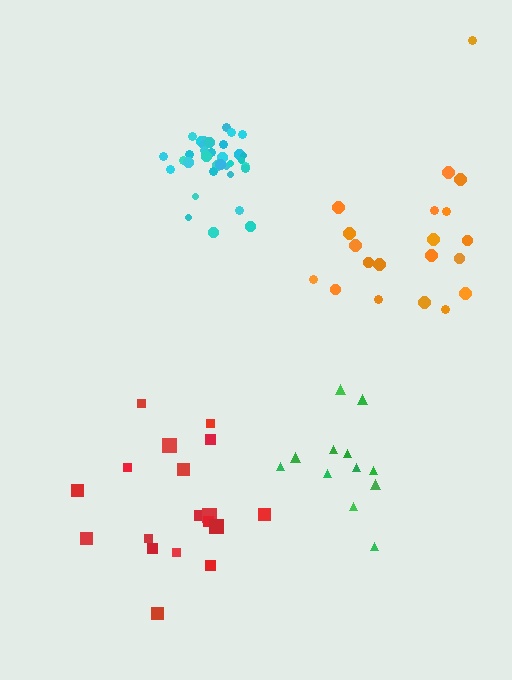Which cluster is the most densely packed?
Cyan.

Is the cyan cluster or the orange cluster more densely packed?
Cyan.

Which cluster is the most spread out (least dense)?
Orange.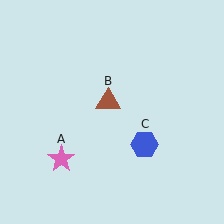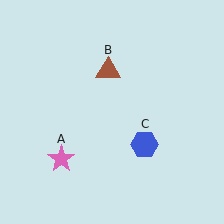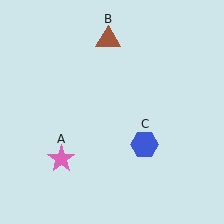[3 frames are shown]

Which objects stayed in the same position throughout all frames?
Pink star (object A) and blue hexagon (object C) remained stationary.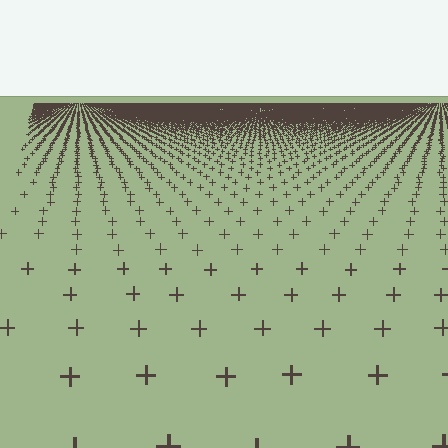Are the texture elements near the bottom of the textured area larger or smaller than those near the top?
Larger. Near the bottom, elements are closer to the viewer and appear at a bigger on-screen size.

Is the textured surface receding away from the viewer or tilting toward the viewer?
The surface is receding away from the viewer. Texture elements get smaller and denser toward the top.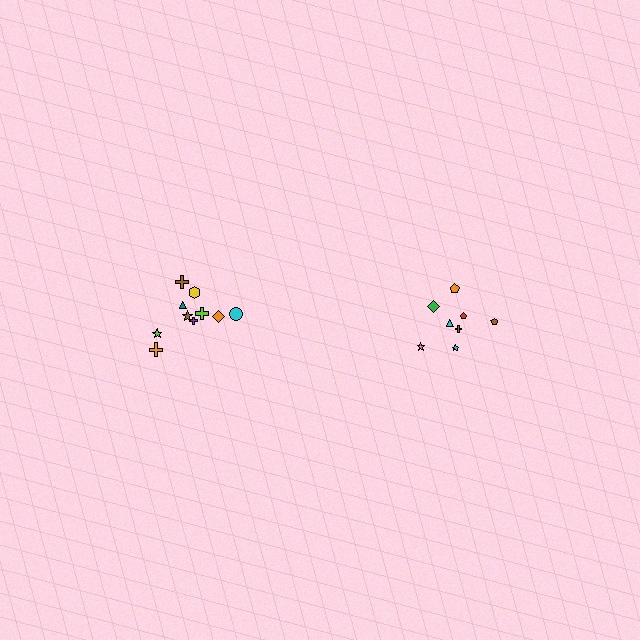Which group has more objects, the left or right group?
The left group.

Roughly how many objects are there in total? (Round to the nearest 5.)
Roughly 20 objects in total.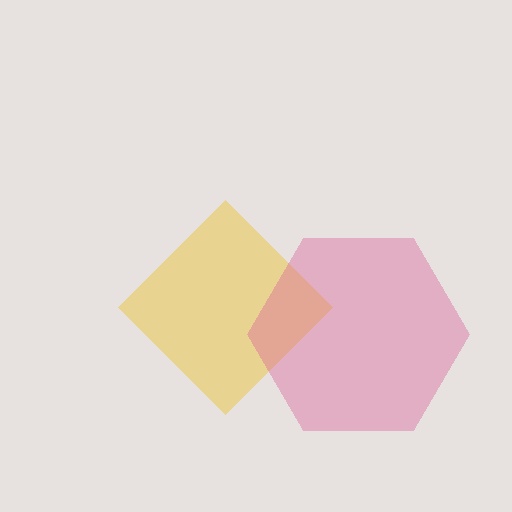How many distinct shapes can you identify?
There are 2 distinct shapes: a yellow diamond, a pink hexagon.